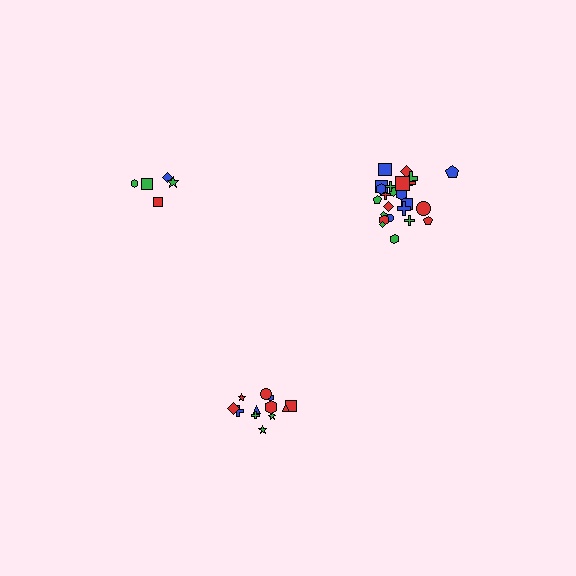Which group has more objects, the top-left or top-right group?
The top-right group.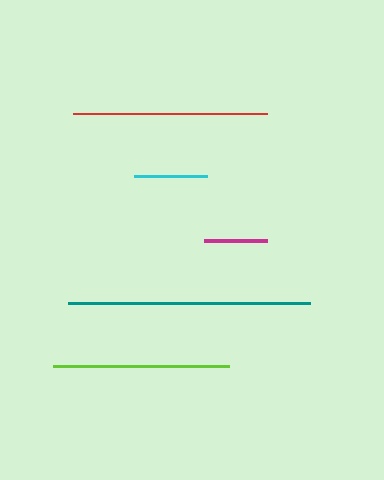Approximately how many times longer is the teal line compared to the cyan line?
The teal line is approximately 3.3 times the length of the cyan line.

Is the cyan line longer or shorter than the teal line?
The teal line is longer than the cyan line.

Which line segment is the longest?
The teal line is the longest at approximately 242 pixels.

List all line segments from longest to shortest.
From longest to shortest: teal, red, lime, cyan, magenta.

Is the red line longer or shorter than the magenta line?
The red line is longer than the magenta line.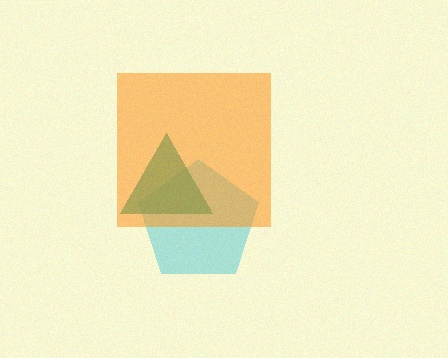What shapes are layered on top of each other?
The layered shapes are: a cyan pentagon, a teal triangle, an orange square.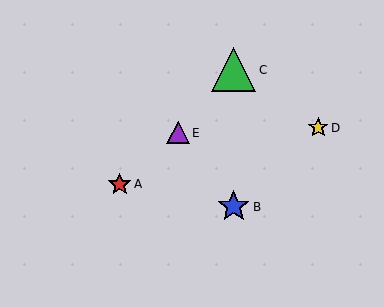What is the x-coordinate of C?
Object C is at x≈234.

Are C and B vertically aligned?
Yes, both are at x≈234.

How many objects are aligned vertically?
2 objects (B, C) are aligned vertically.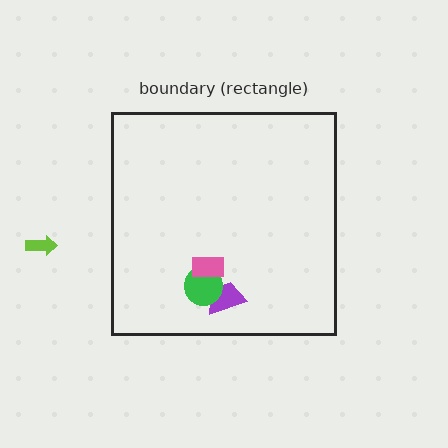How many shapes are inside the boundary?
3 inside, 1 outside.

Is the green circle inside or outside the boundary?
Inside.